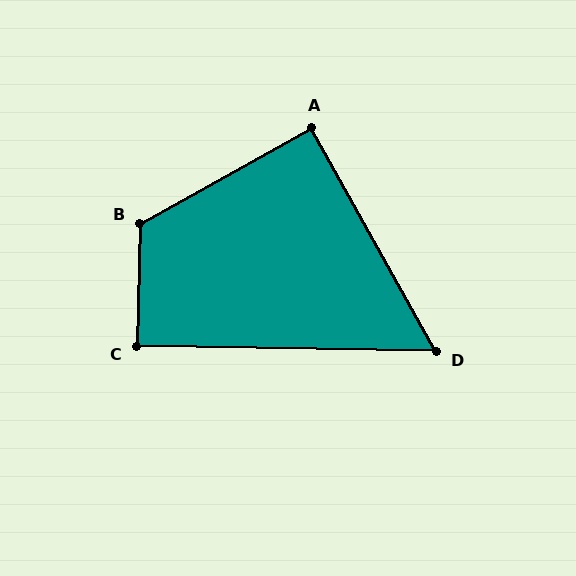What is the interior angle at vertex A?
Approximately 90 degrees (approximately right).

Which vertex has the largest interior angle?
B, at approximately 120 degrees.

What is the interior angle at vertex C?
Approximately 90 degrees (approximately right).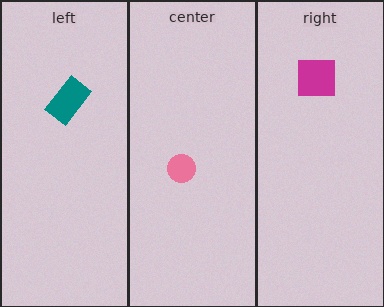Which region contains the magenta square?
The right region.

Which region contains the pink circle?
The center region.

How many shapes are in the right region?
1.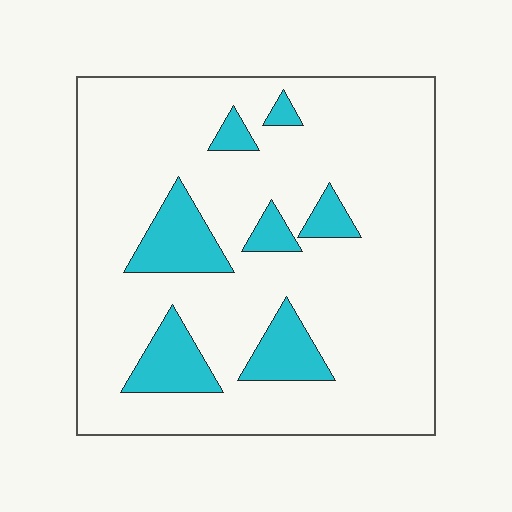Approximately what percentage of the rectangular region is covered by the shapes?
Approximately 15%.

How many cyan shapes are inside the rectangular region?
7.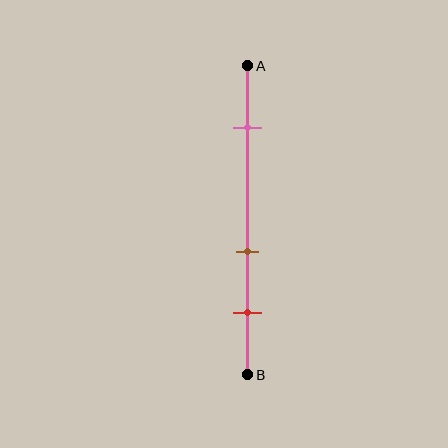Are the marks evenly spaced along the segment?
No, the marks are not evenly spaced.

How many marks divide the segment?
There are 3 marks dividing the segment.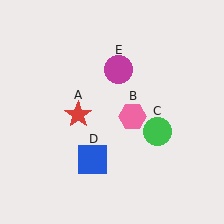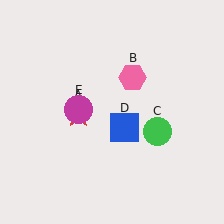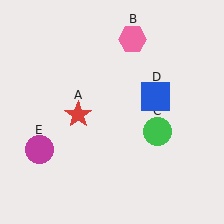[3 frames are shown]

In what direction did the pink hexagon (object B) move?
The pink hexagon (object B) moved up.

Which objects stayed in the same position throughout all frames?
Red star (object A) and green circle (object C) remained stationary.